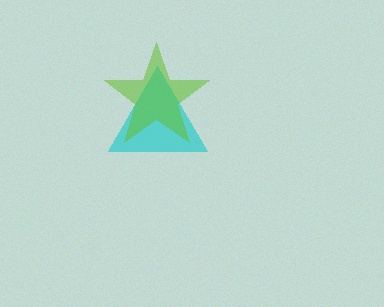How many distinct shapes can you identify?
There are 2 distinct shapes: a cyan triangle, a lime star.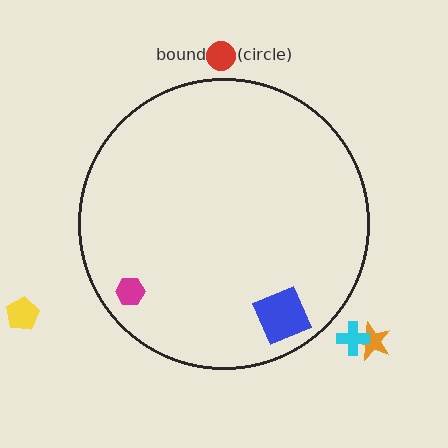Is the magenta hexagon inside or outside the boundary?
Inside.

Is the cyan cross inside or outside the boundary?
Outside.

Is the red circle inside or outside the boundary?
Outside.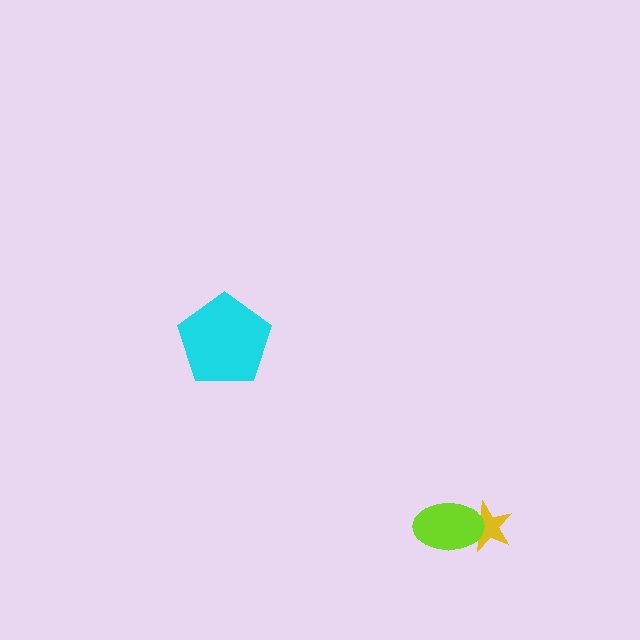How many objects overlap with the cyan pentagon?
0 objects overlap with the cyan pentagon.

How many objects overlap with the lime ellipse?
1 object overlaps with the lime ellipse.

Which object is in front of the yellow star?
The lime ellipse is in front of the yellow star.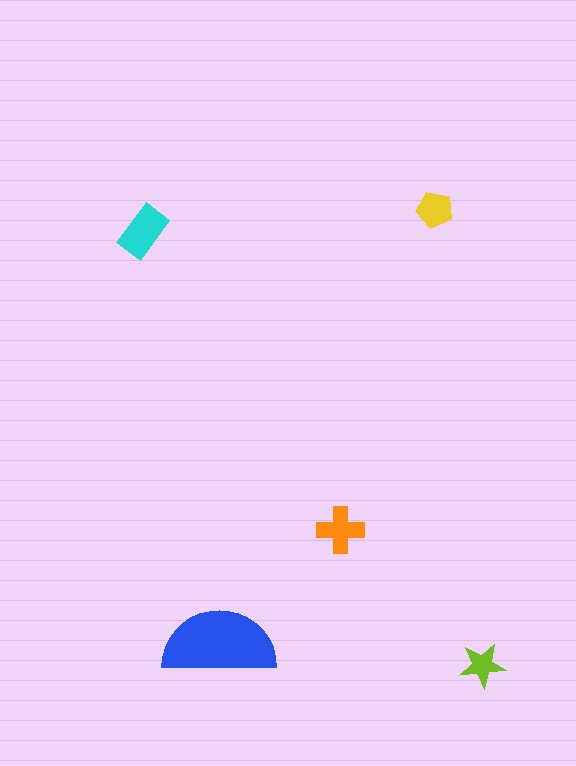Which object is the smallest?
The lime star.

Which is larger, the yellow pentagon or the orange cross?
The orange cross.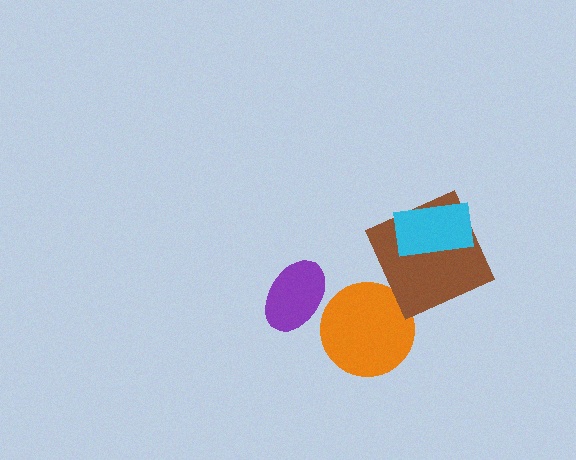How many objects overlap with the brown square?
1 object overlaps with the brown square.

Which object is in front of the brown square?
The cyan rectangle is in front of the brown square.